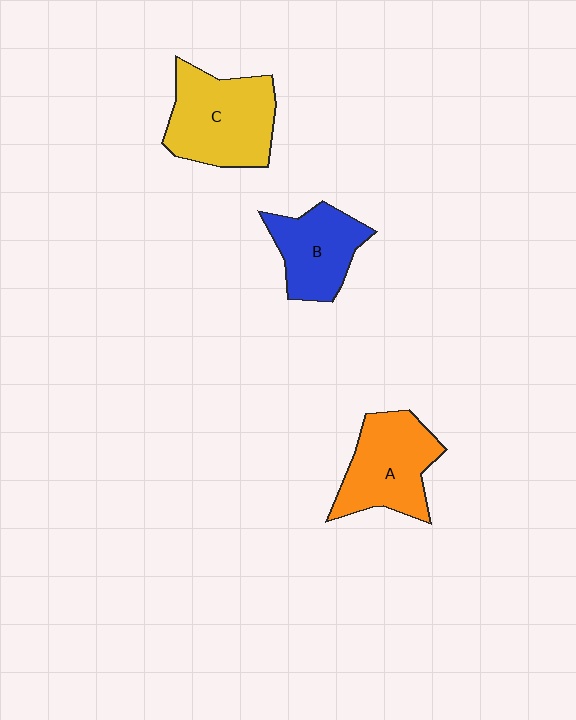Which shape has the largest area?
Shape C (yellow).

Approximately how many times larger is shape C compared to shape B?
Approximately 1.4 times.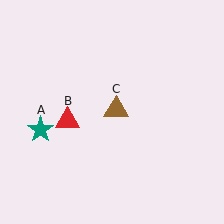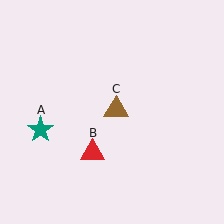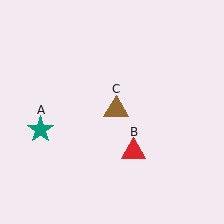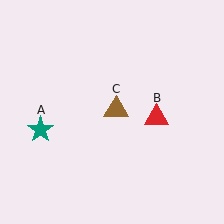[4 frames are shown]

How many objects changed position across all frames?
1 object changed position: red triangle (object B).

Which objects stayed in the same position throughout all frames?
Teal star (object A) and brown triangle (object C) remained stationary.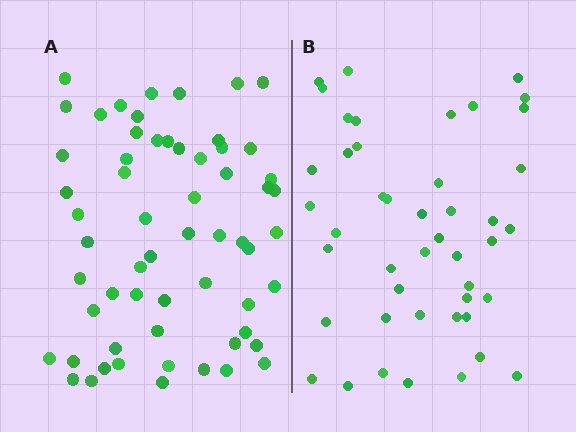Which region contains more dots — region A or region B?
Region A (the left region) has more dots.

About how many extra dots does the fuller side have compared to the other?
Region A has approximately 15 more dots than region B.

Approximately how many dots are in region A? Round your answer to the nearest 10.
About 60 dots.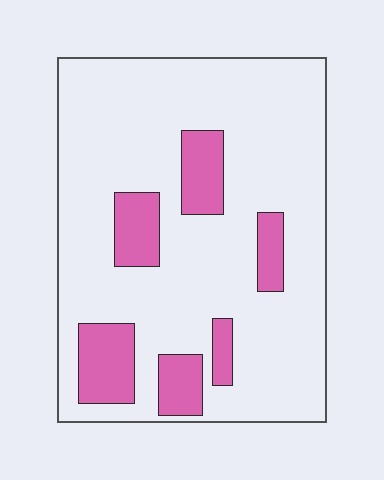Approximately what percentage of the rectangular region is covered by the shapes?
Approximately 20%.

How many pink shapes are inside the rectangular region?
6.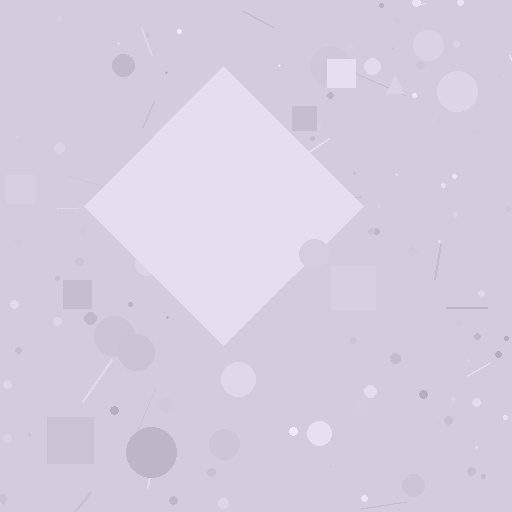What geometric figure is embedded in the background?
A diamond is embedded in the background.